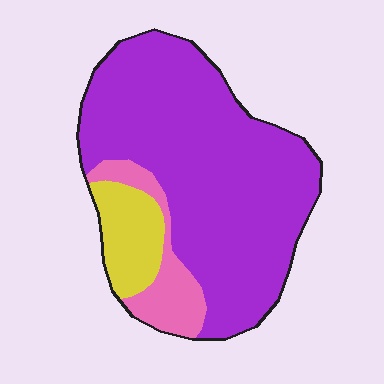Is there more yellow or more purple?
Purple.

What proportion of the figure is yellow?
Yellow covers 12% of the figure.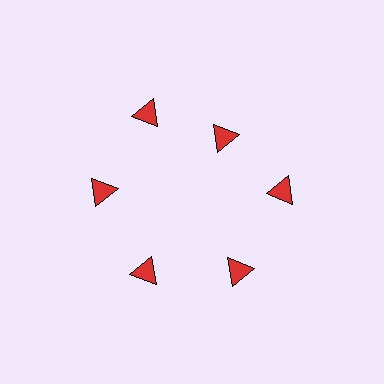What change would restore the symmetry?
The symmetry would be restored by moving it outward, back onto the ring so that all 6 triangles sit at equal angles and equal distance from the center.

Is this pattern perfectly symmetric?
No. The 6 red triangles are arranged in a ring, but one element near the 1 o'clock position is pulled inward toward the center, breaking the 6-fold rotational symmetry.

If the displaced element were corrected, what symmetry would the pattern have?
It would have 6-fold rotational symmetry — the pattern would map onto itself every 60 degrees.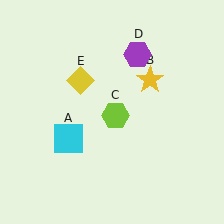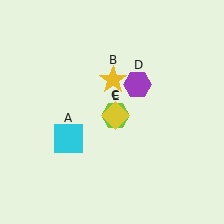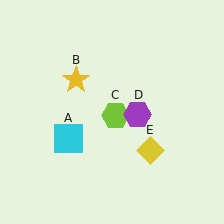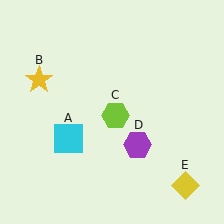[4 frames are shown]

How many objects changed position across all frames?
3 objects changed position: yellow star (object B), purple hexagon (object D), yellow diamond (object E).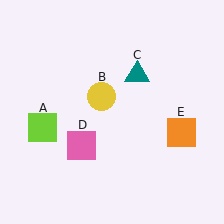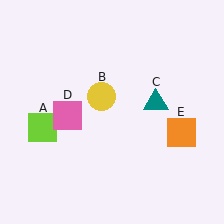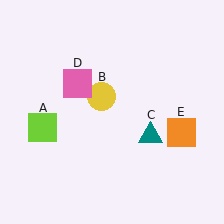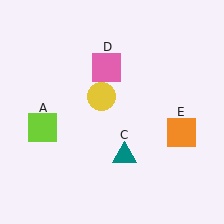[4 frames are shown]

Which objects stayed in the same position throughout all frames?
Lime square (object A) and yellow circle (object B) and orange square (object E) remained stationary.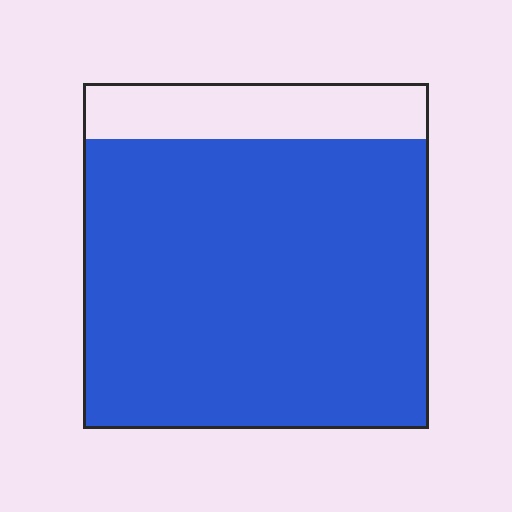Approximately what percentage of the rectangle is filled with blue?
Approximately 85%.